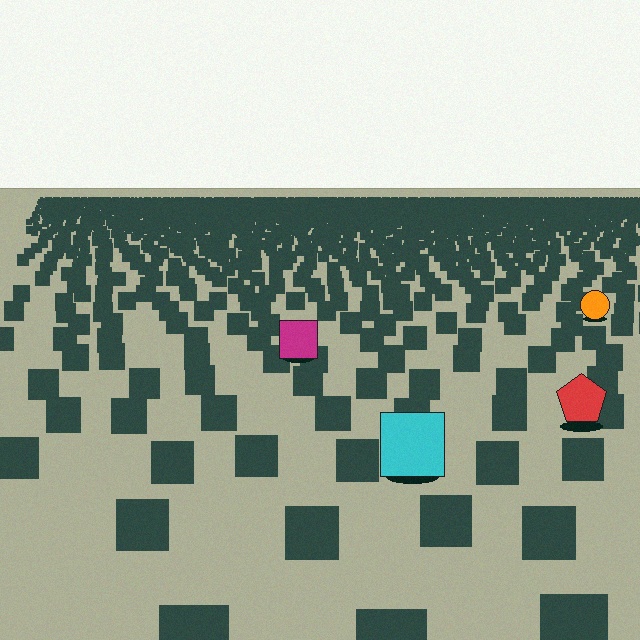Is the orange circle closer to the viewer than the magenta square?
No. The magenta square is closer — you can tell from the texture gradient: the ground texture is coarser near it.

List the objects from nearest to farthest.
From nearest to farthest: the cyan square, the red pentagon, the magenta square, the orange circle.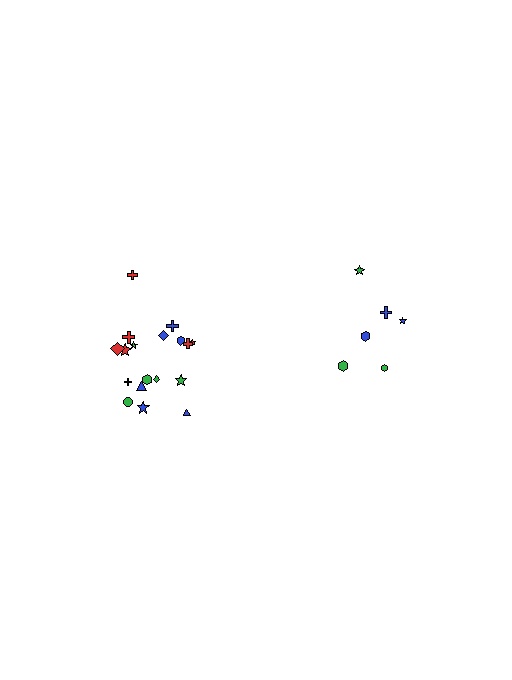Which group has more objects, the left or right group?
The left group.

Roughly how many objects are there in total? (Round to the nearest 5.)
Roughly 25 objects in total.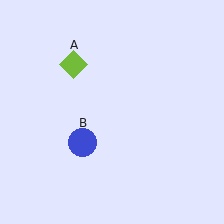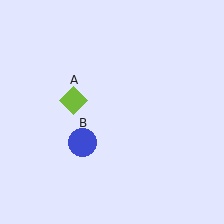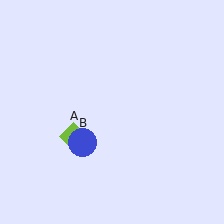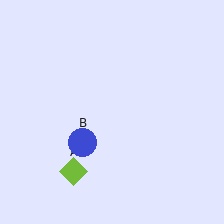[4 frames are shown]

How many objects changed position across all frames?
1 object changed position: lime diamond (object A).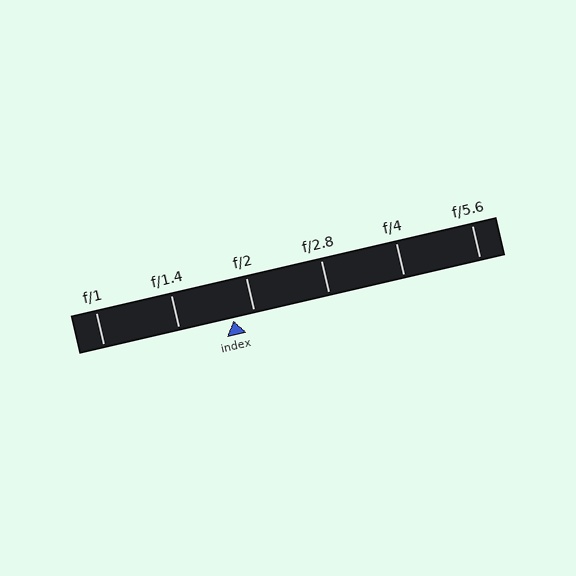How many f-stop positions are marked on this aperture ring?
There are 6 f-stop positions marked.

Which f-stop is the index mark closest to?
The index mark is closest to f/2.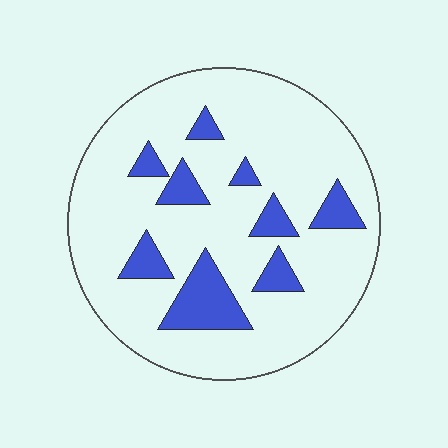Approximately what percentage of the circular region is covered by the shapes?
Approximately 15%.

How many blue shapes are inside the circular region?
9.